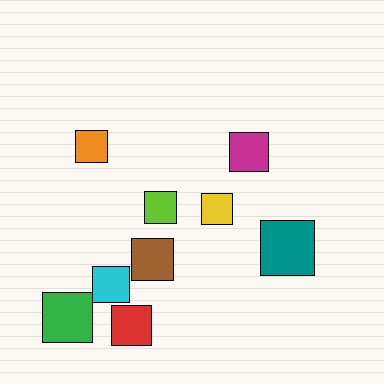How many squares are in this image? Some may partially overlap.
There are 9 squares.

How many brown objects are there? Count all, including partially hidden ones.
There is 1 brown object.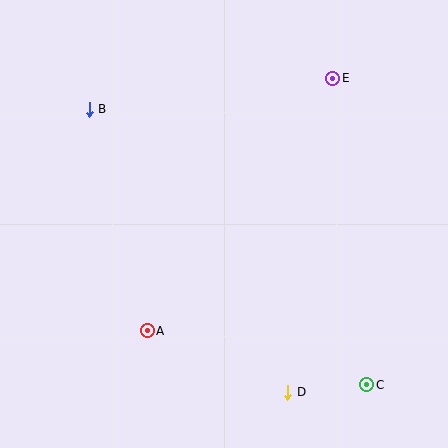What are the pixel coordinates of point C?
Point C is at (367, 385).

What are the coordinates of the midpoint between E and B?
The midpoint between E and B is at (211, 94).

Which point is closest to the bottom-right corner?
Point C is closest to the bottom-right corner.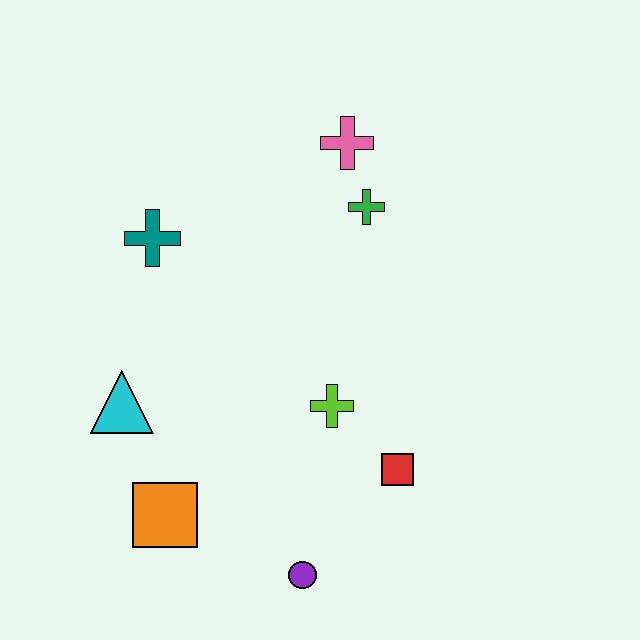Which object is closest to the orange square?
The cyan triangle is closest to the orange square.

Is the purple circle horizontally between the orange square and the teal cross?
No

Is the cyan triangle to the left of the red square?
Yes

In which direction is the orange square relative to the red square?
The orange square is to the left of the red square.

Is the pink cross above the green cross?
Yes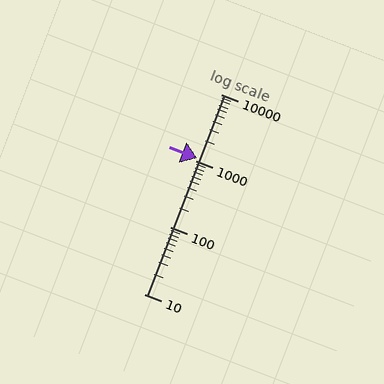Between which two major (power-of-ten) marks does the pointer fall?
The pointer is between 1000 and 10000.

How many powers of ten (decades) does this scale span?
The scale spans 3 decades, from 10 to 10000.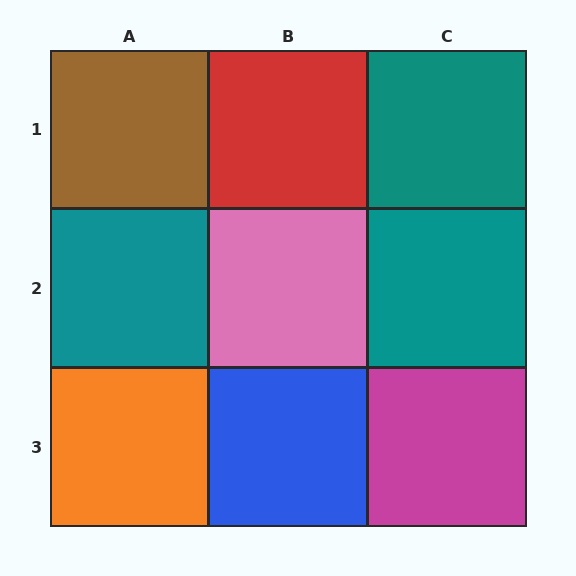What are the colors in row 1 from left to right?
Brown, red, teal.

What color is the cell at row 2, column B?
Pink.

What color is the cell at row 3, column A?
Orange.